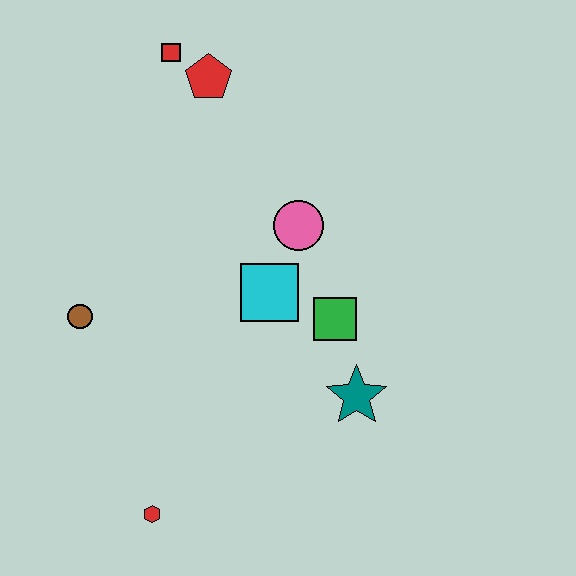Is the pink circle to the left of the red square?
No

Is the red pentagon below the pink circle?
No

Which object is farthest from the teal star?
The red square is farthest from the teal star.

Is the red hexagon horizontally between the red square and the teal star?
No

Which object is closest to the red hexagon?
The brown circle is closest to the red hexagon.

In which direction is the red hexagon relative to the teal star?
The red hexagon is to the left of the teal star.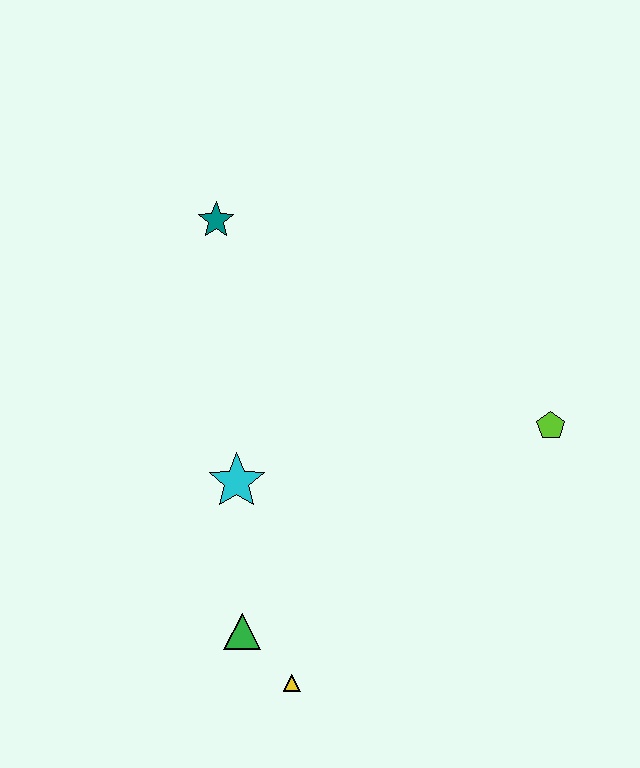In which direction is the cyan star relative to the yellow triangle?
The cyan star is above the yellow triangle.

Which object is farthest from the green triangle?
The teal star is farthest from the green triangle.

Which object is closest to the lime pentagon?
The cyan star is closest to the lime pentagon.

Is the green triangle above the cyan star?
No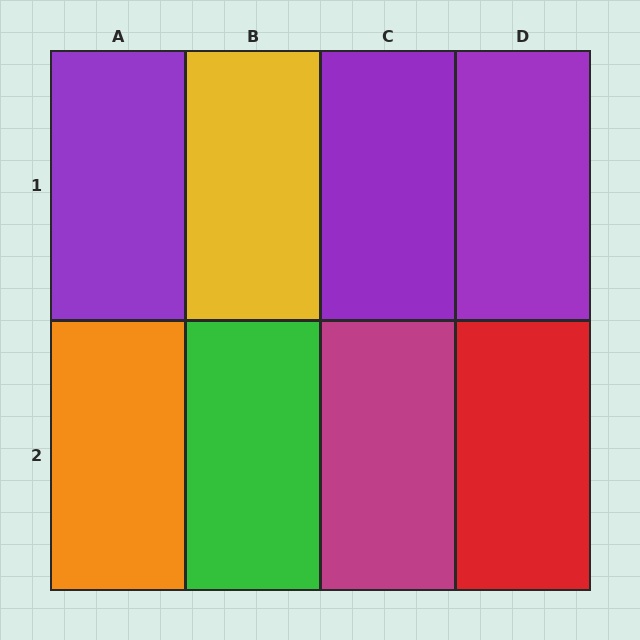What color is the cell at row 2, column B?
Green.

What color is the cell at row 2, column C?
Magenta.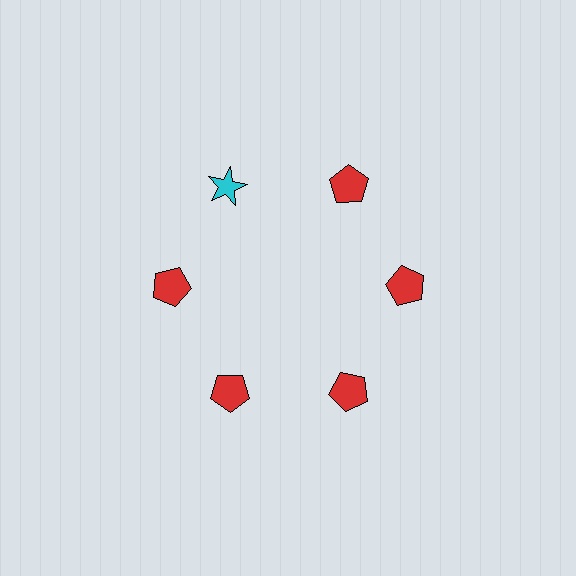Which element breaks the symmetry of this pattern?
The cyan star at roughly the 11 o'clock position breaks the symmetry. All other shapes are red pentagons.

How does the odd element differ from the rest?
It differs in both color (cyan instead of red) and shape (star instead of pentagon).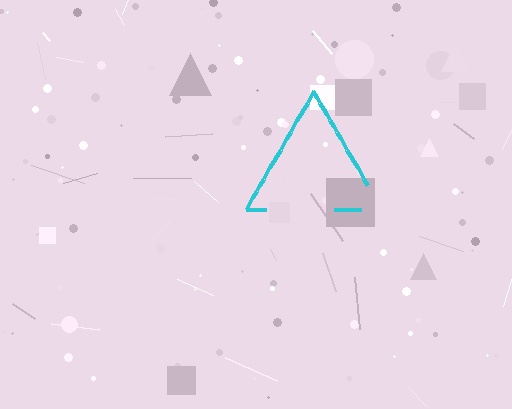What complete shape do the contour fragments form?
The contour fragments form a triangle.